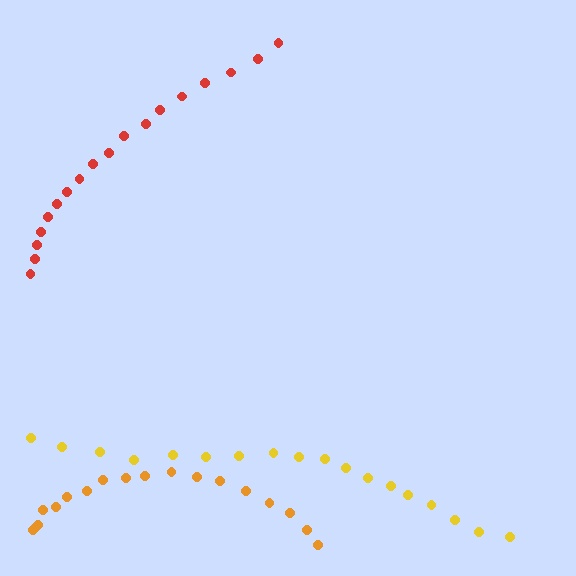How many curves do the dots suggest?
There are 3 distinct paths.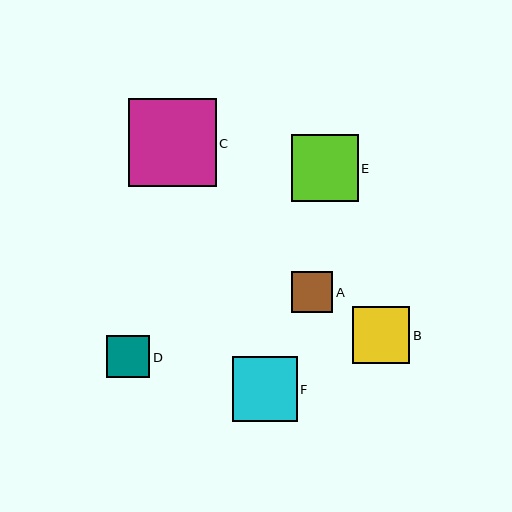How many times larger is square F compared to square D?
Square F is approximately 1.5 times the size of square D.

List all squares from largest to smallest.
From largest to smallest: C, E, F, B, D, A.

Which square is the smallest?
Square A is the smallest with a size of approximately 41 pixels.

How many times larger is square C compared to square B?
Square C is approximately 1.5 times the size of square B.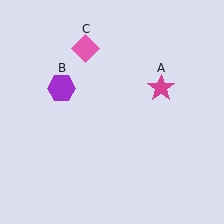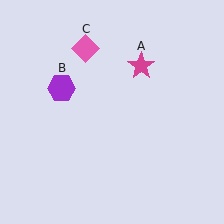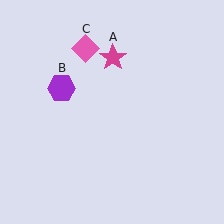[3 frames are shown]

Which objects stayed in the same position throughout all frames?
Purple hexagon (object B) and pink diamond (object C) remained stationary.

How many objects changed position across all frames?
1 object changed position: magenta star (object A).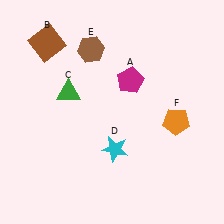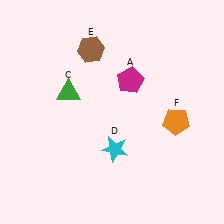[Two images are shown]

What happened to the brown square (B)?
The brown square (B) was removed in Image 2. It was in the top-left area of Image 1.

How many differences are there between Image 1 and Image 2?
There is 1 difference between the two images.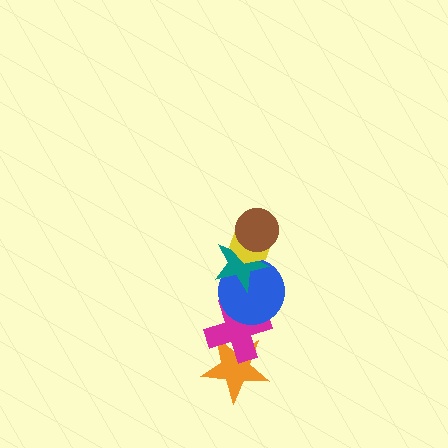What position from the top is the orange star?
The orange star is 6th from the top.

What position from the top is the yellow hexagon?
The yellow hexagon is 2nd from the top.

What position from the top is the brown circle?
The brown circle is 1st from the top.